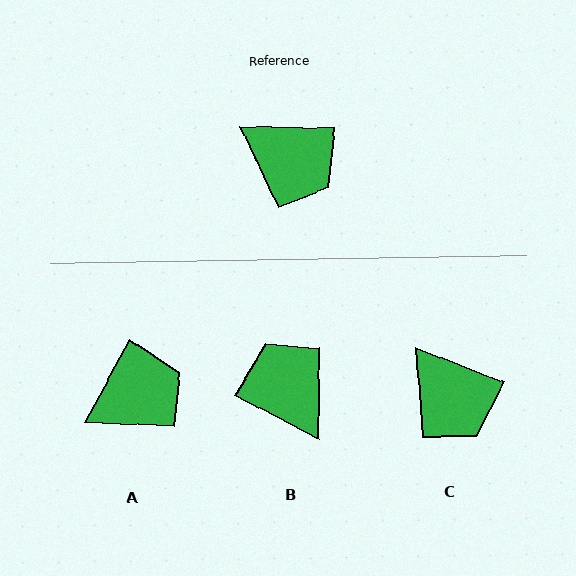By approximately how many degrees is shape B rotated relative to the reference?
Approximately 154 degrees counter-clockwise.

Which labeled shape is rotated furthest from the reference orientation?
B, about 154 degrees away.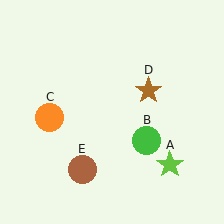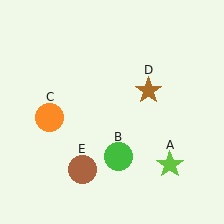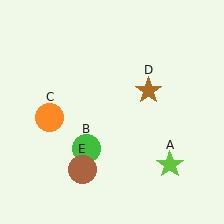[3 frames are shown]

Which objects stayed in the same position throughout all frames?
Lime star (object A) and orange circle (object C) and brown star (object D) and brown circle (object E) remained stationary.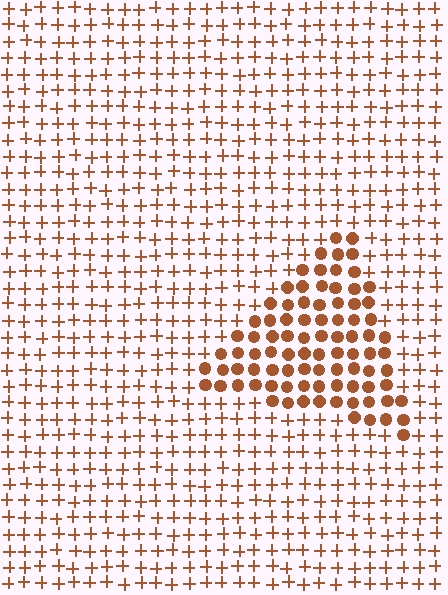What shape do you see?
I see a triangle.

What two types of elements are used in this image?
The image uses circles inside the triangle region and plus signs outside it.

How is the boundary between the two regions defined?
The boundary is defined by a change in element shape: circles inside vs. plus signs outside. All elements share the same color and spacing.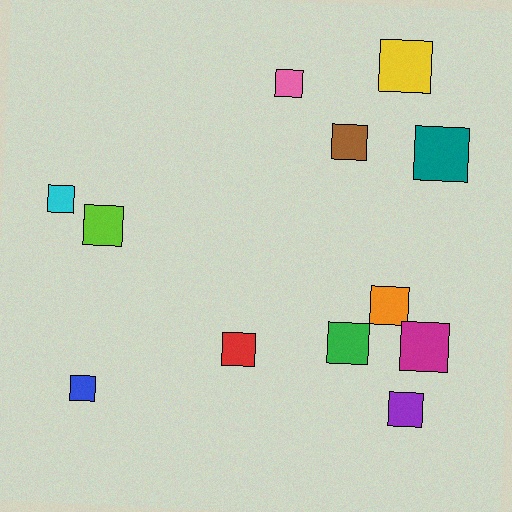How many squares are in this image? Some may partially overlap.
There are 12 squares.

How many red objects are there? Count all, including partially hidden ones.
There is 1 red object.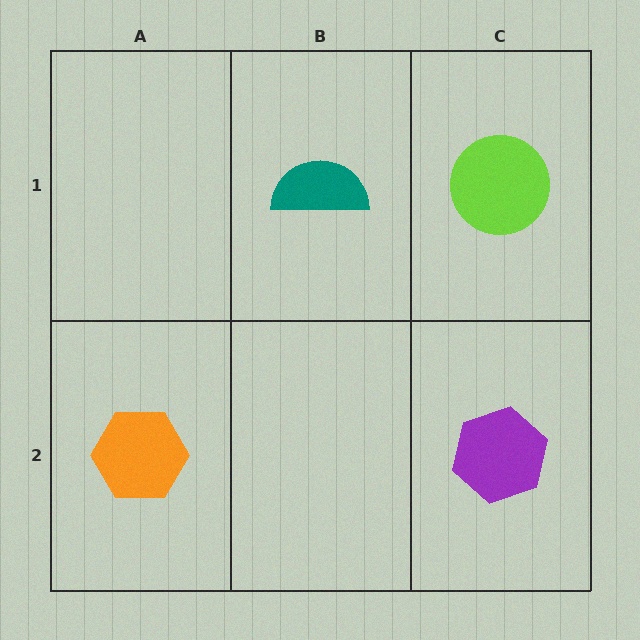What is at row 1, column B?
A teal semicircle.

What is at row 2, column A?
An orange hexagon.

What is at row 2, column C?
A purple hexagon.